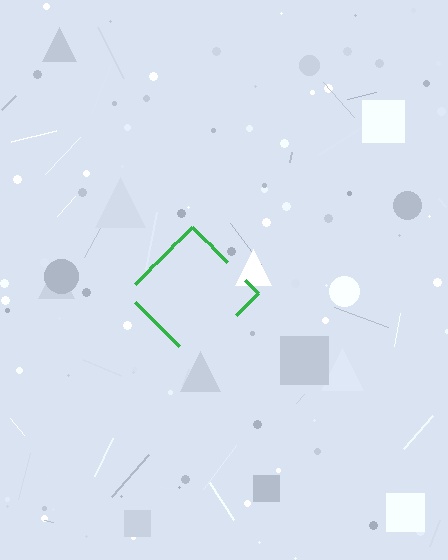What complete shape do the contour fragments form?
The contour fragments form a diamond.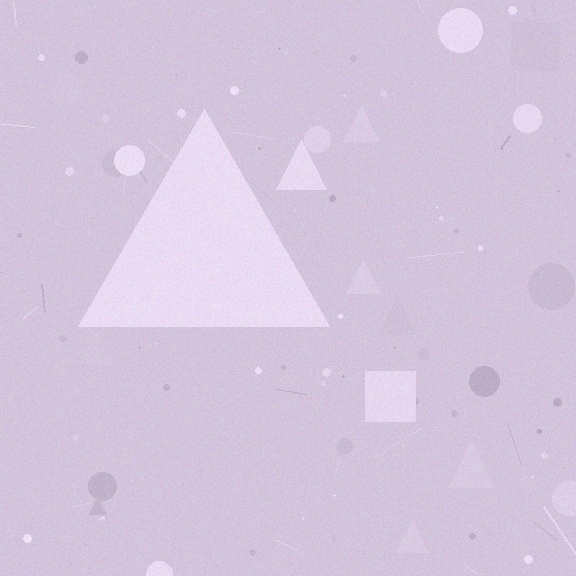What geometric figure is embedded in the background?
A triangle is embedded in the background.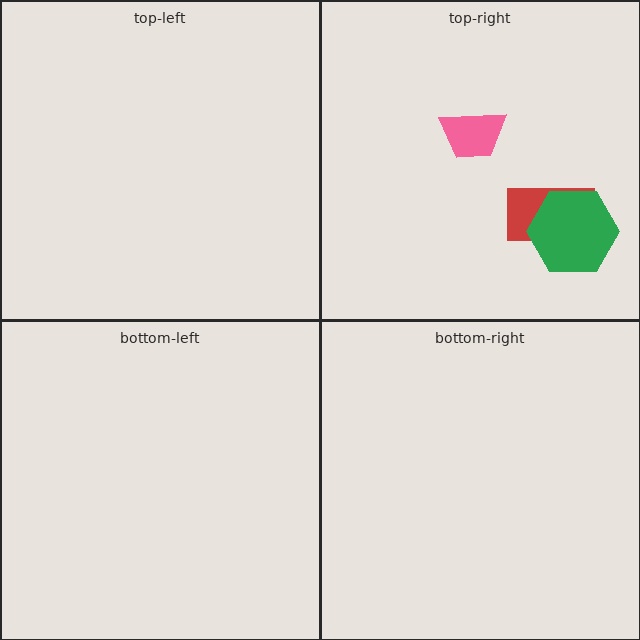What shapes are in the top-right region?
The red rectangle, the green hexagon, the pink trapezoid.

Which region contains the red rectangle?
The top-right region.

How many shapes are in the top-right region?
3.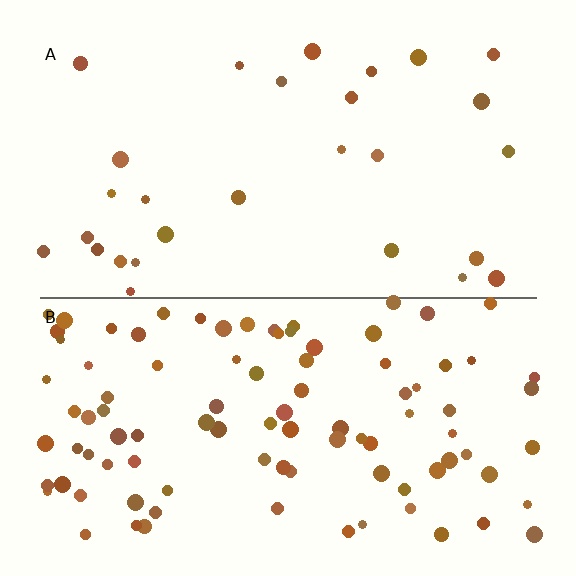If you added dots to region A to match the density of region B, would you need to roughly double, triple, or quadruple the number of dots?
Approximately triple.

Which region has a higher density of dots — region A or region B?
B (the bottom).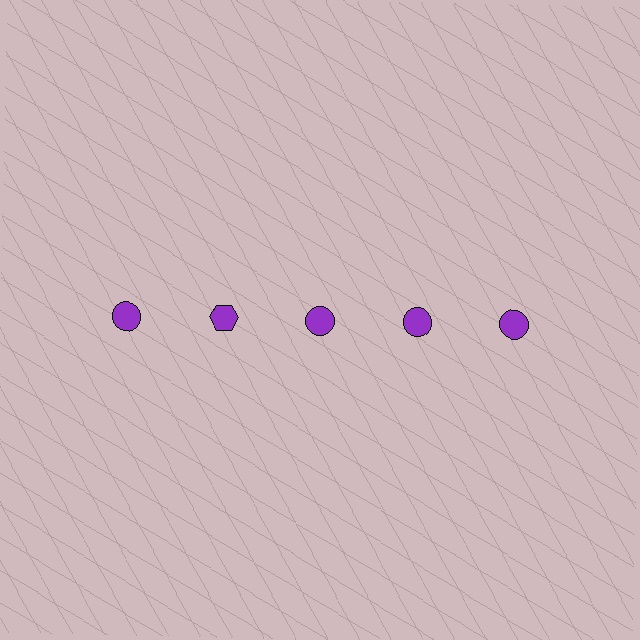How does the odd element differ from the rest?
It has a different shape: hexagon instead of circle.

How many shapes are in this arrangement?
There are 5 shapes arranged in a grid pattern.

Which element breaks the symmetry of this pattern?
The purple hexagon in the top row, second from left column breaks the symmetry. All other shapes are purple circles.